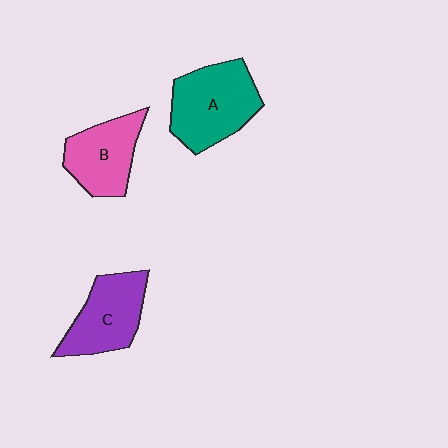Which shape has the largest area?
Shape A (teal).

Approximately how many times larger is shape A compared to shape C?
Approximately 1.2 times.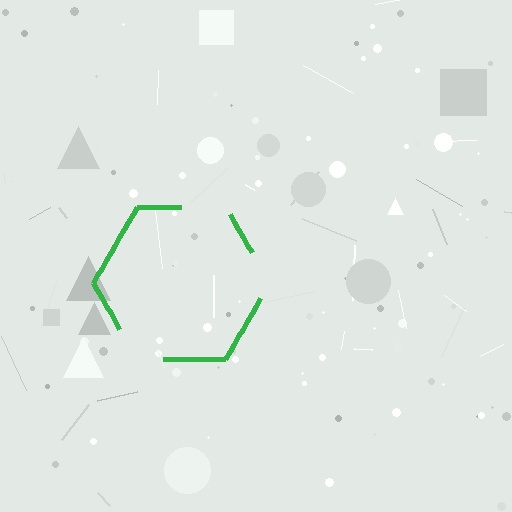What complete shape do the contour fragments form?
The contour fragments form a hexagon.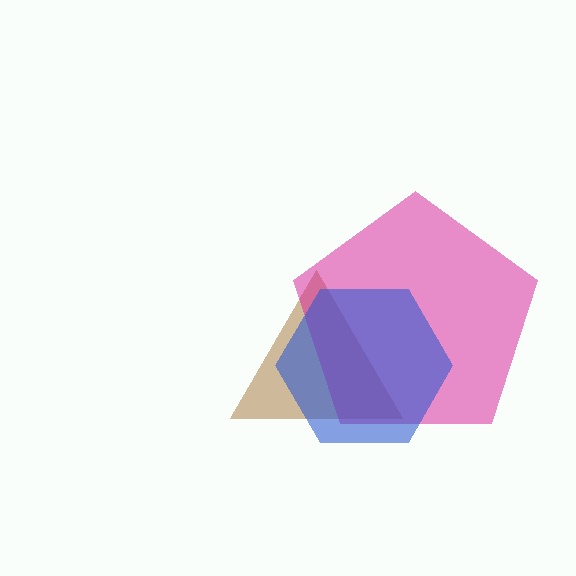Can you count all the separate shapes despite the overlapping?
Yes, there are 3 separate shapes.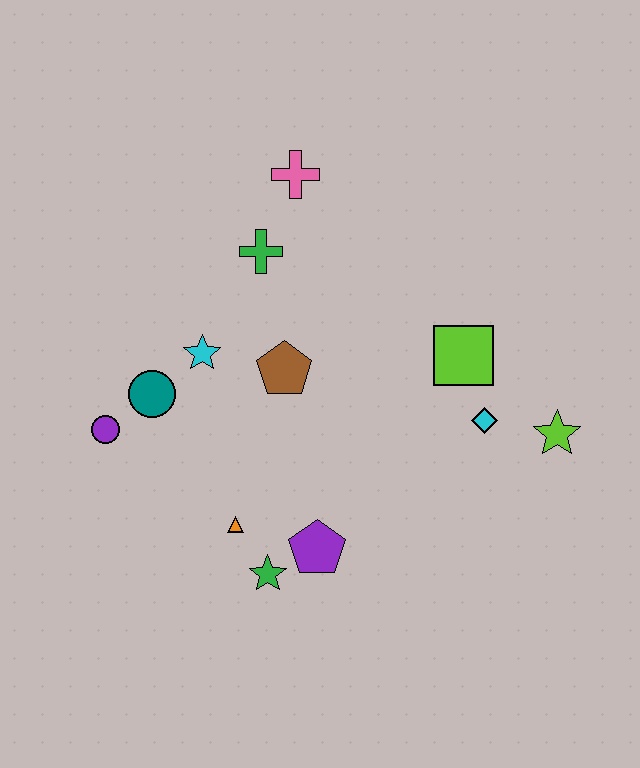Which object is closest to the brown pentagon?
The cyan star is closest to the brown pentagon.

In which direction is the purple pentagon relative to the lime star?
The purple pentagon is to the left of the lime star.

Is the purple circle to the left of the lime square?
Yes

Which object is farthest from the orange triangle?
The pink cross is farthest from the orange triangle.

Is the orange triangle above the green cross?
No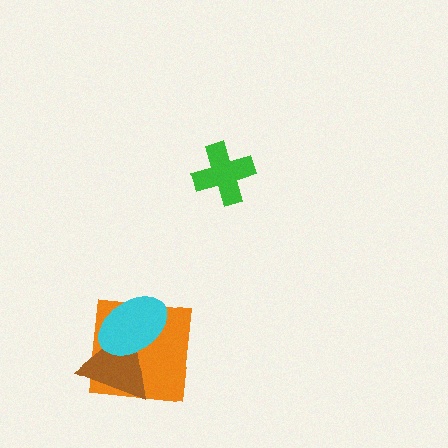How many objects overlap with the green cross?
0 objects overlap with the green cross.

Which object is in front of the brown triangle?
The cyan ellipse is in front of the brown triangle.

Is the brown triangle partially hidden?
Yes, it is partially covered by another shape.